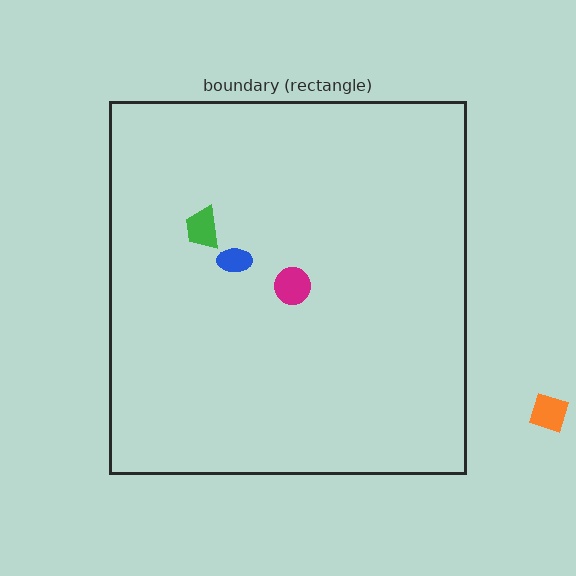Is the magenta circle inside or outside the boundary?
Inside.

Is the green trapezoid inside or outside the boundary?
Inside.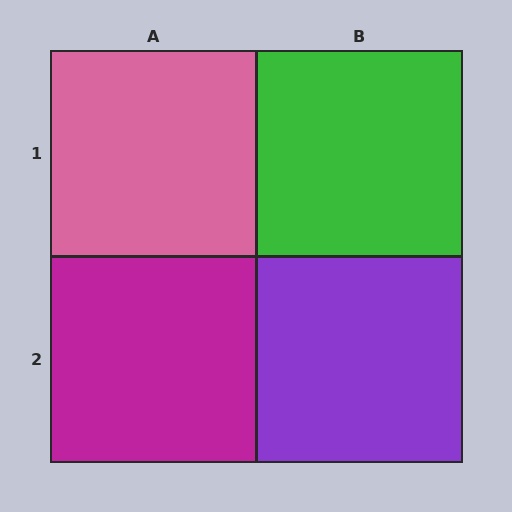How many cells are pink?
1 cell is pink.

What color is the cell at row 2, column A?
Magenta.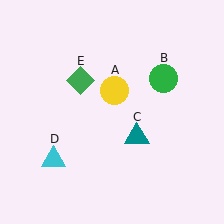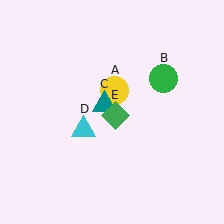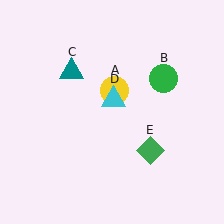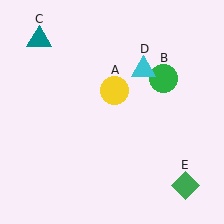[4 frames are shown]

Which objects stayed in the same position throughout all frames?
Yellow circle (object A) and green circle (object B) remained stationary.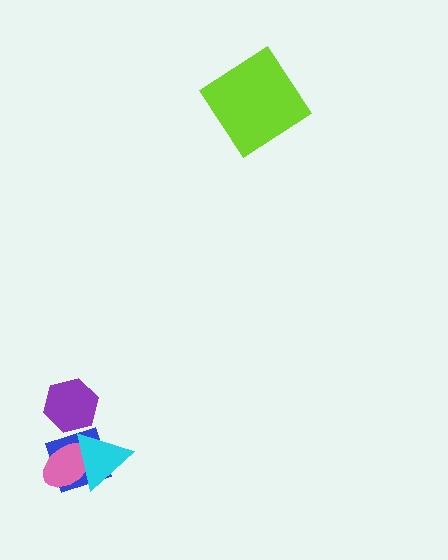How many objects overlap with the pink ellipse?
2 objects overlap with the pink ellipse.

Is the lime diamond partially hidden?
No, no other shape covers it.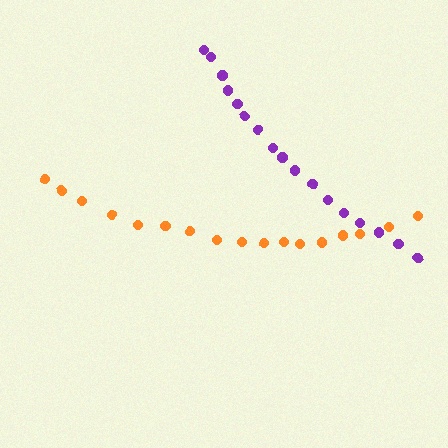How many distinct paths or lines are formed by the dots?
There are 2 distinct paths.